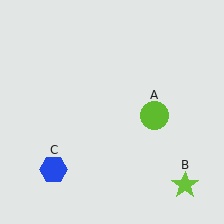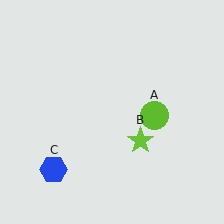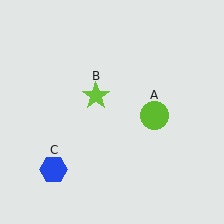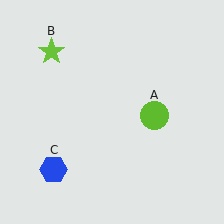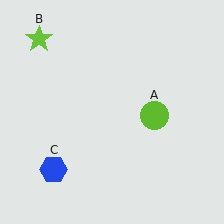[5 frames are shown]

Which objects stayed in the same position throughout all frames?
Lime circle (object A) and blue hexagon (object C) remained stationary.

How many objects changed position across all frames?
1 object changed position: lime star (object B).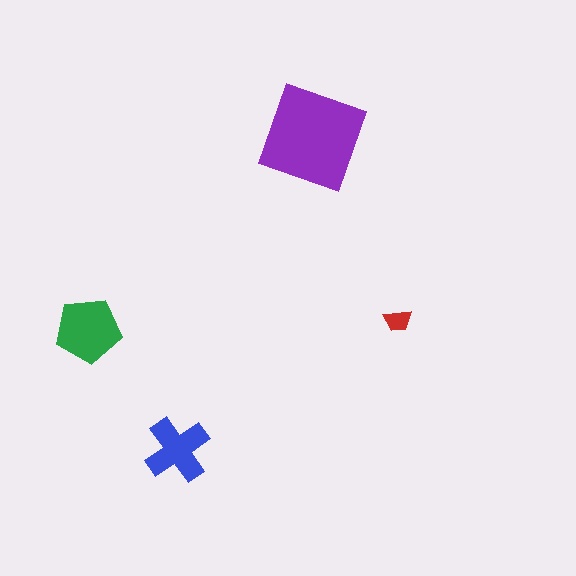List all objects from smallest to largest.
The red trapezoid, the blue cross, the green pentagon, the purple square.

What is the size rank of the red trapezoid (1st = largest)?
4th.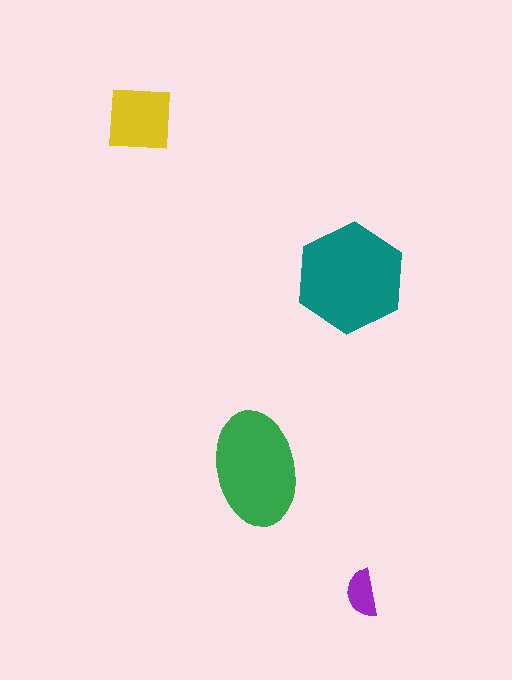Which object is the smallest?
The purple semicircle.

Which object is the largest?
The teal hexagon.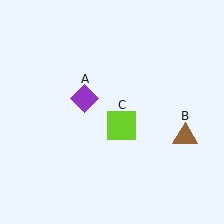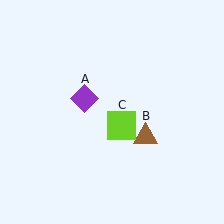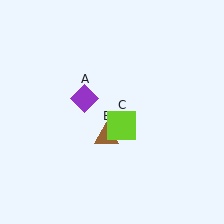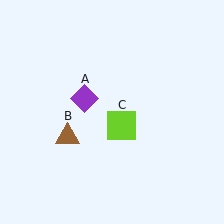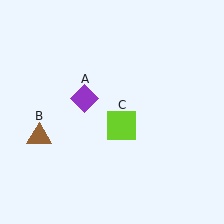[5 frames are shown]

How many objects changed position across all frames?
1 object changed position: brown triangle (object B).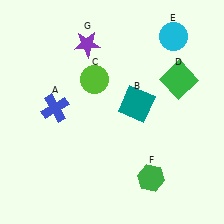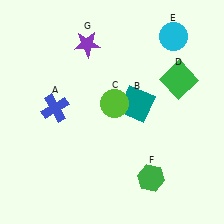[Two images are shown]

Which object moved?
The lime circle (C) moved down.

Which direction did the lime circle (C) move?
The lime circle (C) moved down.